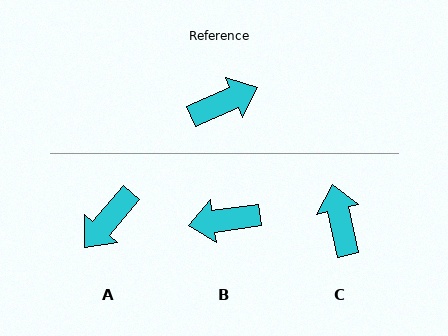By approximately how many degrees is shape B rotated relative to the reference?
Approximately 164 degrees counter-clockwise.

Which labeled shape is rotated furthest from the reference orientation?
B, about 164 degrees away.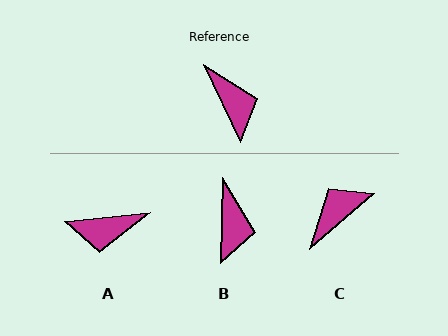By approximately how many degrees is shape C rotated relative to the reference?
Approximately 105 degrees counter-clockwise.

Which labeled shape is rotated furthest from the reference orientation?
A, about 110 degrees away.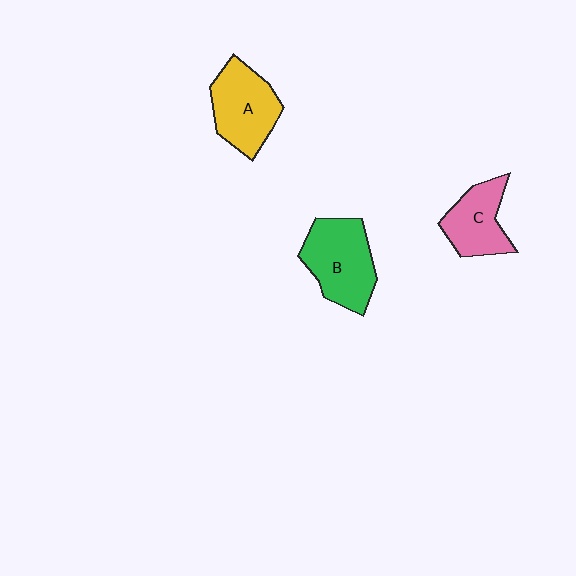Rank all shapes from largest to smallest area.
From largest to smallest: B (green), A (yellow), C (pink).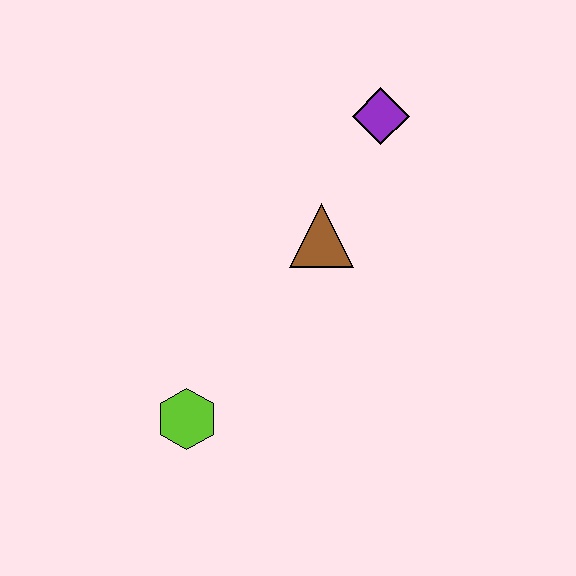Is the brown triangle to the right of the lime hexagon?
Yes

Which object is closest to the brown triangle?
The purple diamond is closest to the brown triangle.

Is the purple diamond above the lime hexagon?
Yes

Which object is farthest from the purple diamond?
The lime hexagon is farthest from the purple diamond.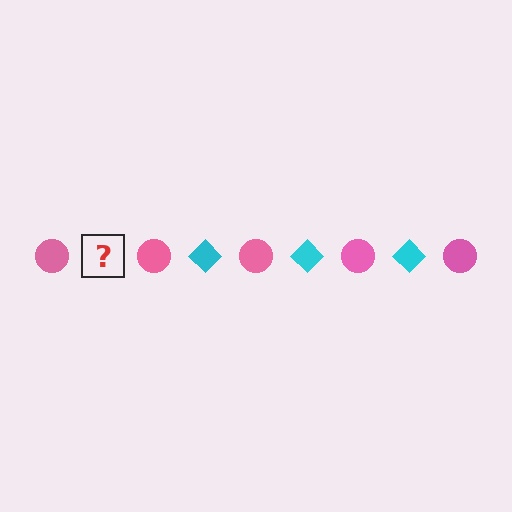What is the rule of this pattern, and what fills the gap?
The rule is that the pattern alternates between pink circle and cyan diamond. The gap should be filled with a cyan diamond.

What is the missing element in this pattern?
The missing element is a cyan diamond.